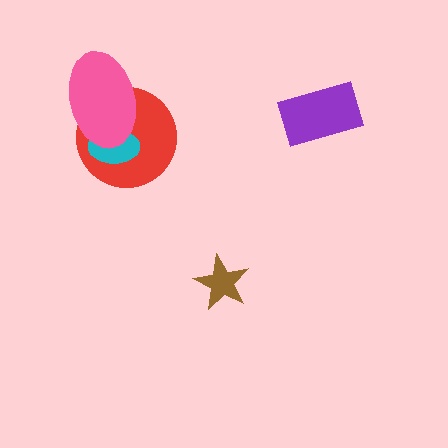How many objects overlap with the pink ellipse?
2 objects overlap with the pink ellipse.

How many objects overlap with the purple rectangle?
0 objects overlap with the purple rectangle.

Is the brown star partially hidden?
No, no other shape covers it.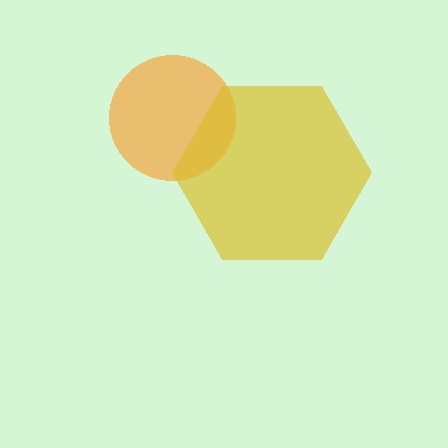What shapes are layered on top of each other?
The layered shapes are: an orange circle, a yellow hexagon.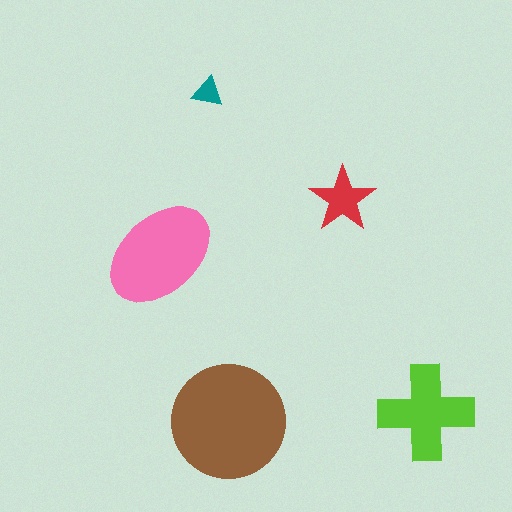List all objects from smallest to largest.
The teal triangle, the red star, the lime cross, the pink ellipse, the brown circle.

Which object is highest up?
The teal triangle is topmost.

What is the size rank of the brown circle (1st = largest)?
1st.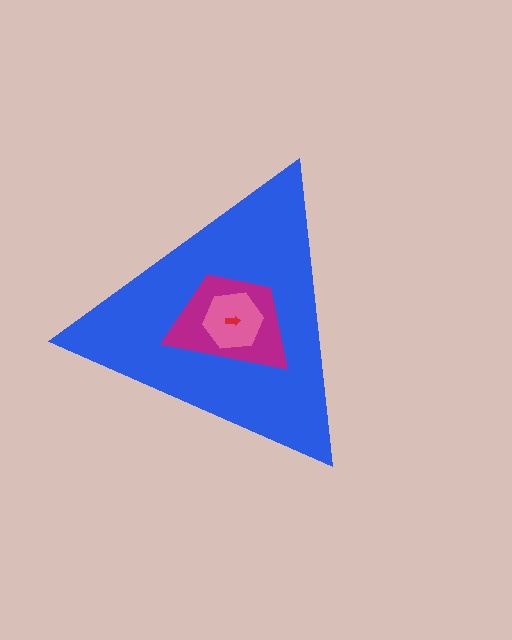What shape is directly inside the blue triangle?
The magenta trapezoid.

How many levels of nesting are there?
4.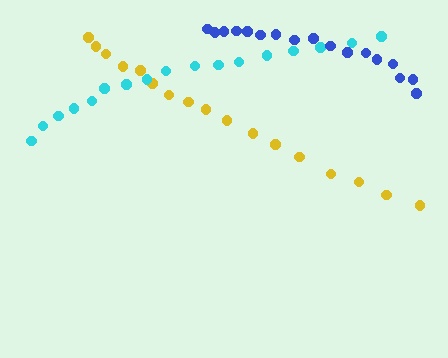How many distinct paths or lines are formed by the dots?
There are 3 distinct paths.